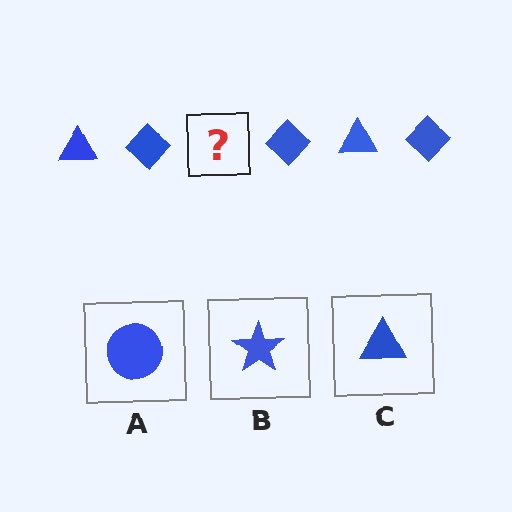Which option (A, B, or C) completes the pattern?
C.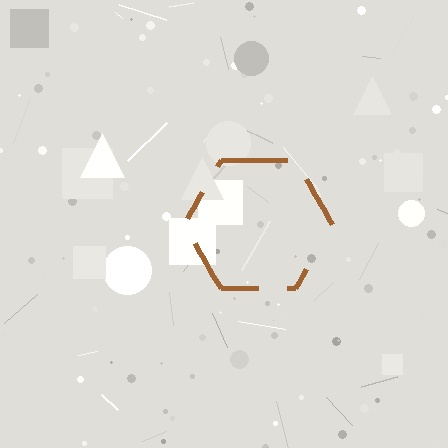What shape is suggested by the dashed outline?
The dashed outline suggests a hexagon.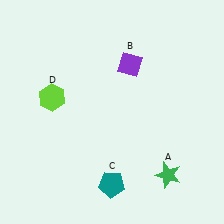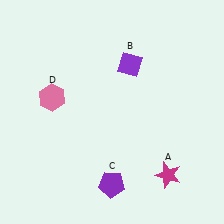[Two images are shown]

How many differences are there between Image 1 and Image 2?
There are 3 differences between the two images.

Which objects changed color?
A changed from green to magenta. C changed from teal to purple. D changed from lime to pink.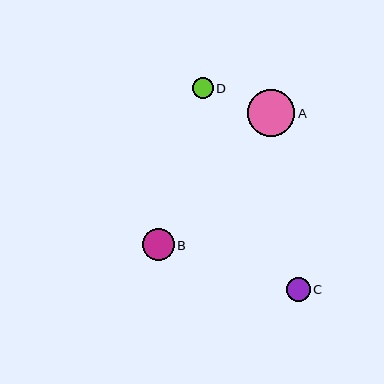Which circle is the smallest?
Circle D is the smallest with a size of approximately 21 pixels.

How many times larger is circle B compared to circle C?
Circle B is approximately 1.3 times the size of circle C.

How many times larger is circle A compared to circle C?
Circle A is approximately 2.0 times the size of circle C.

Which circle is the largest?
Circle A is the largest with a size of approximately 47 pixels.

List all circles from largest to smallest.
From largest to smallest: A, B, C, D.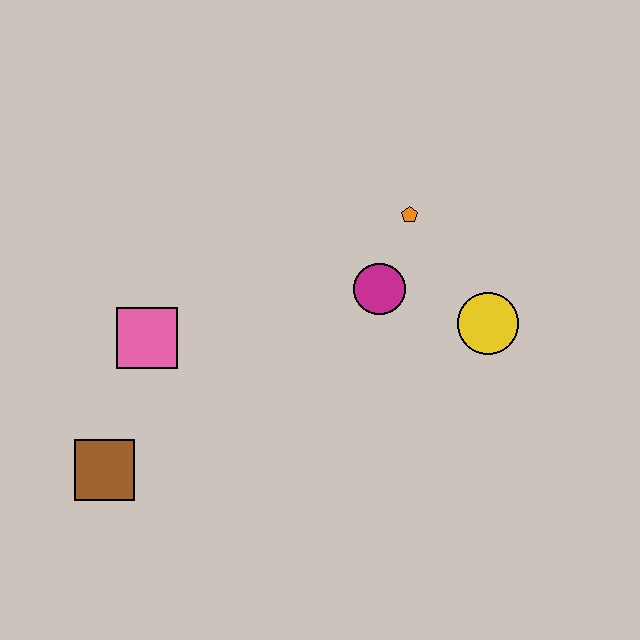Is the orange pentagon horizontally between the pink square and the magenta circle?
No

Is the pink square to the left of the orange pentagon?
Yes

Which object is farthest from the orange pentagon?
The brown square is farthest from the orange pentagon.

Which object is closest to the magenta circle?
The orange pentagon is closest to the magenta circle.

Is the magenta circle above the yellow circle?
Yes